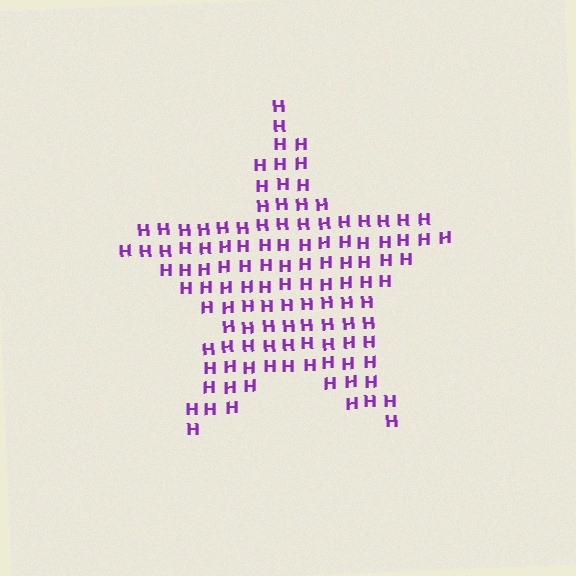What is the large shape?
The large shape is a star.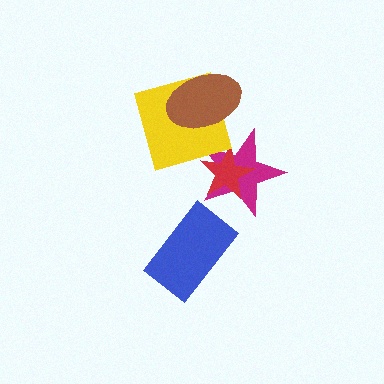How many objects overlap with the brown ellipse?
1 object overlaps with the brown ellipse.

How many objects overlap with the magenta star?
1 object overlaps with the magenta star.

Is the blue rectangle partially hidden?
No, no other shape covers it.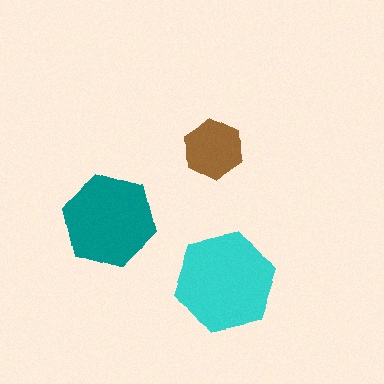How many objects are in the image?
There are 3 objects in the image.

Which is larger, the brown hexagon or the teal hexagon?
The teal one.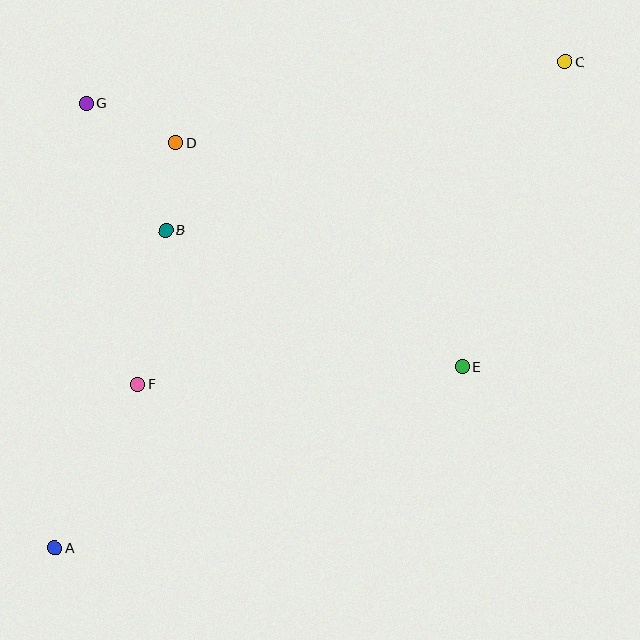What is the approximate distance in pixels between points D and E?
The distance between D and E is approximately 363 pixels.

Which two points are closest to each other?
Points B and D are closest to each other.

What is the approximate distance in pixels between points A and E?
The distance between A and E is approximately 446 pixels.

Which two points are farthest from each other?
Points A and C are farthest from each other.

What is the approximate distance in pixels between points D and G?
The distance between D and G is approximately 97 pixels.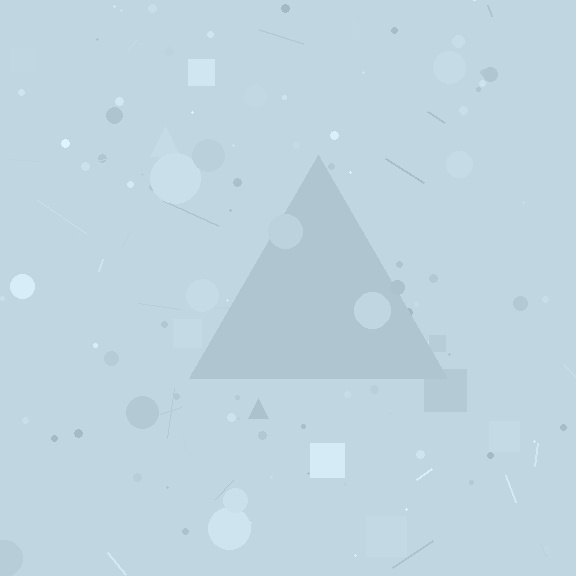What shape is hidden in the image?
A triangle is hidden in the image.